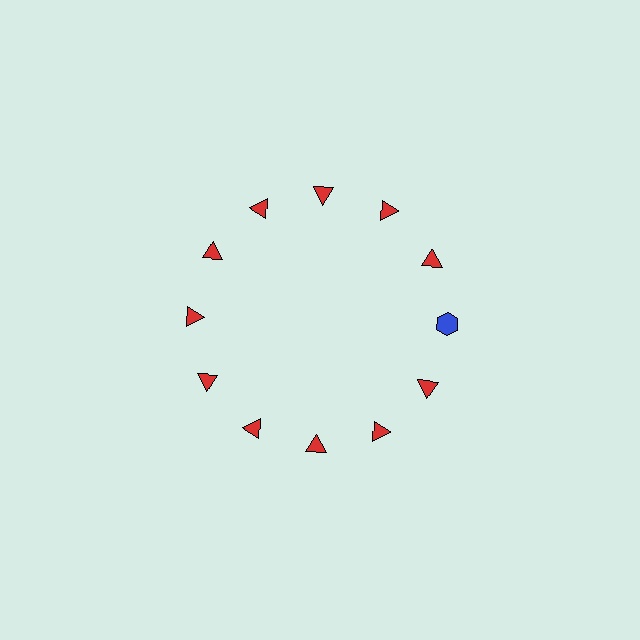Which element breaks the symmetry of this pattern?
The blue hexagon at roughly the 3 o'clock position breaks the symmetry. All other shapes are red triangles.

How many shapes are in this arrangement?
There are 12 shapes arranged in a ring pattern.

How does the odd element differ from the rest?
It differs in both color (blue instead of red) and shape (hexagon instead of triangle).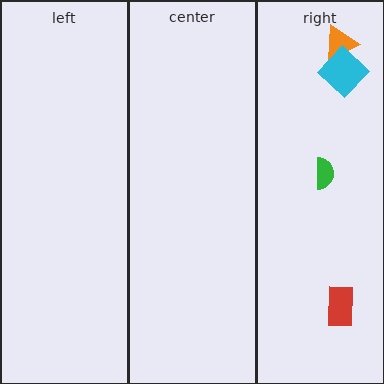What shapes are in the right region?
The green semicircle, the red rectangle, the orange triangle, the cyan diamond.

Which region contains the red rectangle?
The right region.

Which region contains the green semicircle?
The right region.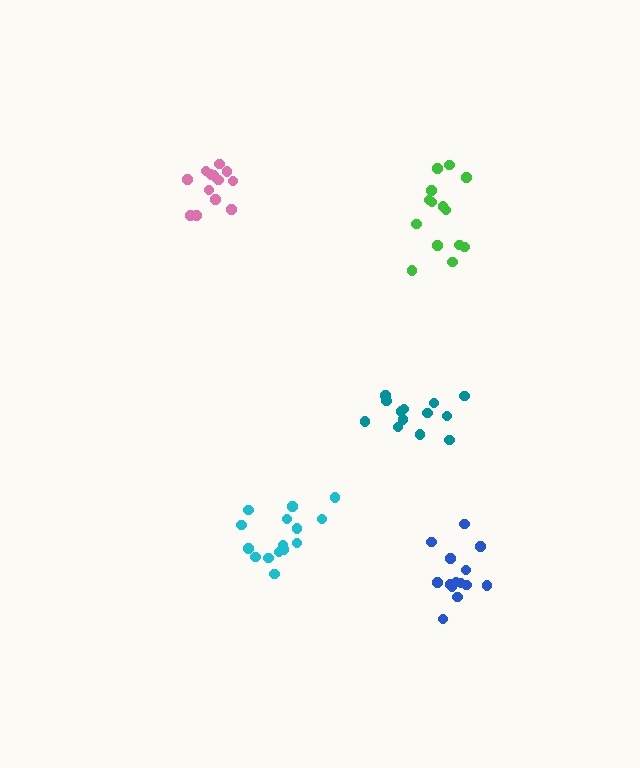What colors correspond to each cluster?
The clusters are colored: pink, cyan, blue, green, teal.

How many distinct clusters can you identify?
There are 5 distinct clusters.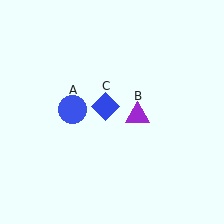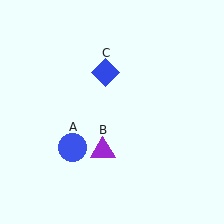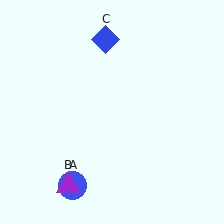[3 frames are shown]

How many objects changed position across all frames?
3 objects changed position: blue circle (object A), purple triangle (object B), blue diamond (object C).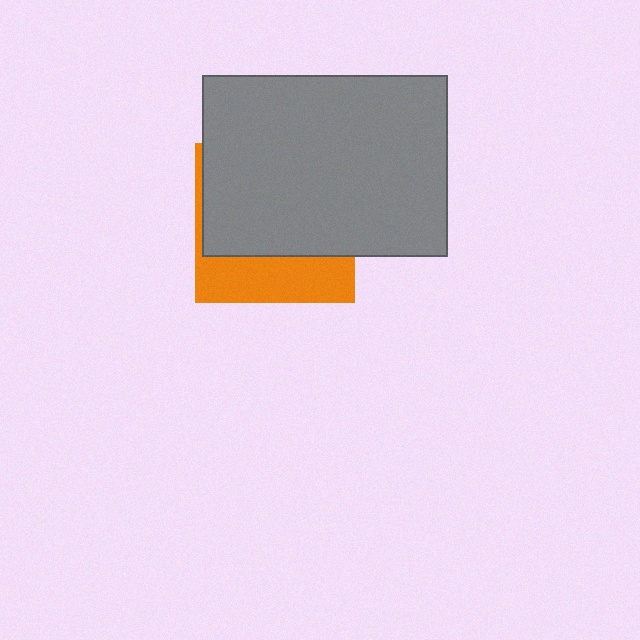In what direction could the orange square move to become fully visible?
The orange square could move down. That would shift it out from behind the gray rectangle entirely.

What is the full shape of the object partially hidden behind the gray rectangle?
The partially hidden object is an orange square.